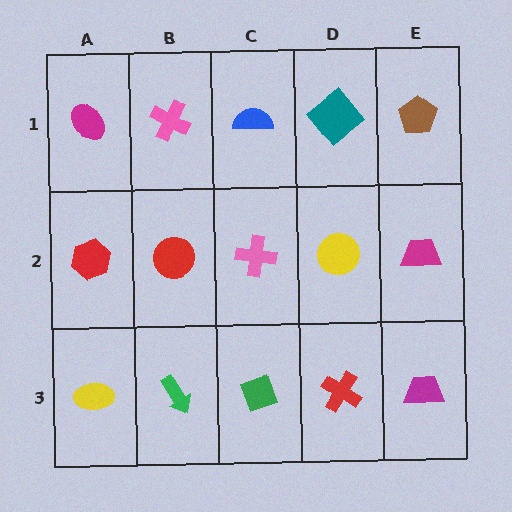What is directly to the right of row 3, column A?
A green arrow.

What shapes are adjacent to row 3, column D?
A yellow circle (row 2, column D), a green diamond (row 3, column C), a magenta trapezoid (row 3, column E).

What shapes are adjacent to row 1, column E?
A magenta trapezoid (row 2, column E), a teal diamond (row 1, column D).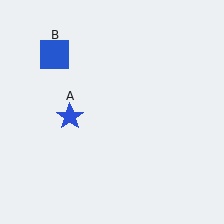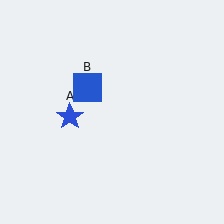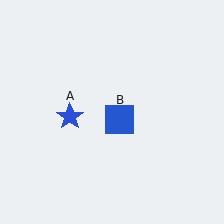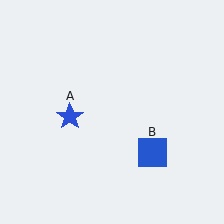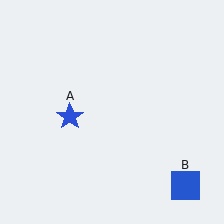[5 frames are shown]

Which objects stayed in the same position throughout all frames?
Blue star (object A) remained stationary.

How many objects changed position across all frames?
1 object changed position: blue square (object B).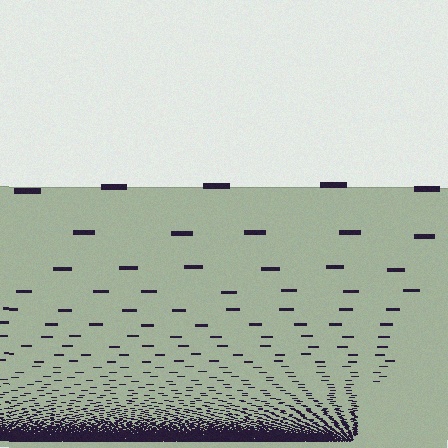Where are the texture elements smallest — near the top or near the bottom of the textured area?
Near the bottom.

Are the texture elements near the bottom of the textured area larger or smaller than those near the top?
Smaller. The gradient is inverted — elements near the bottom are smaller and denser.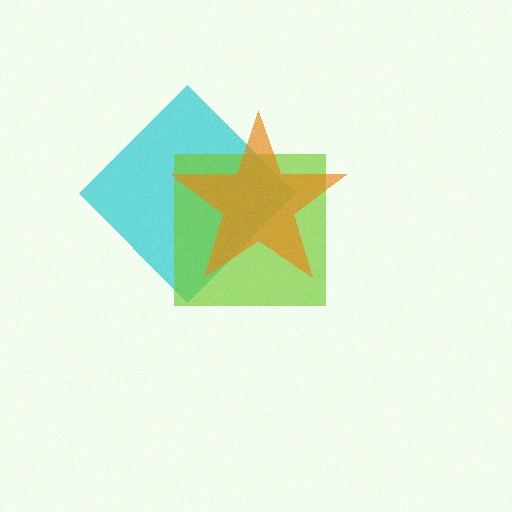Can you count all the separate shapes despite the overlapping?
Yes, there are 3 separate shapes.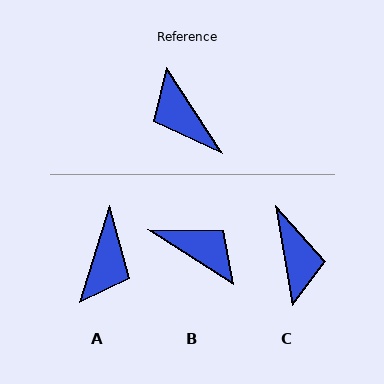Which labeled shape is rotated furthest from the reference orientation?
B, about 156 degrees away.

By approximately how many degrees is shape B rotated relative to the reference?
Approximately 156 degrees clockwise.